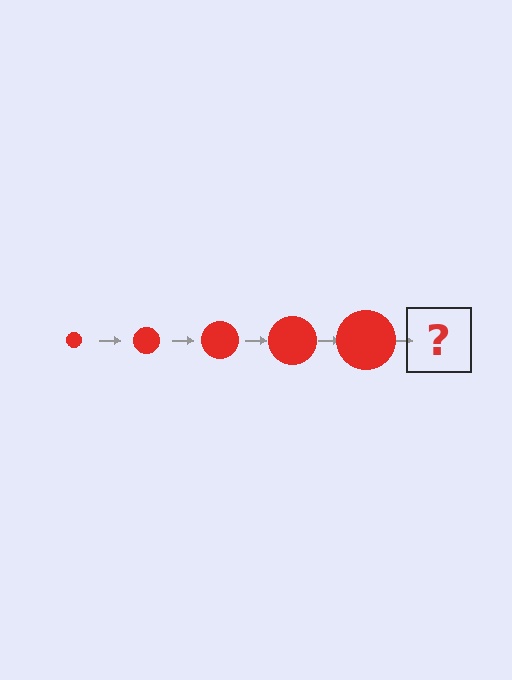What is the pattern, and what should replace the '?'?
The pattern is that the circle gets progressively larger each step. The '?' should be a red circle, larger than the previous one.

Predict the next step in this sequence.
The next step is a red circle, larger than the previous one.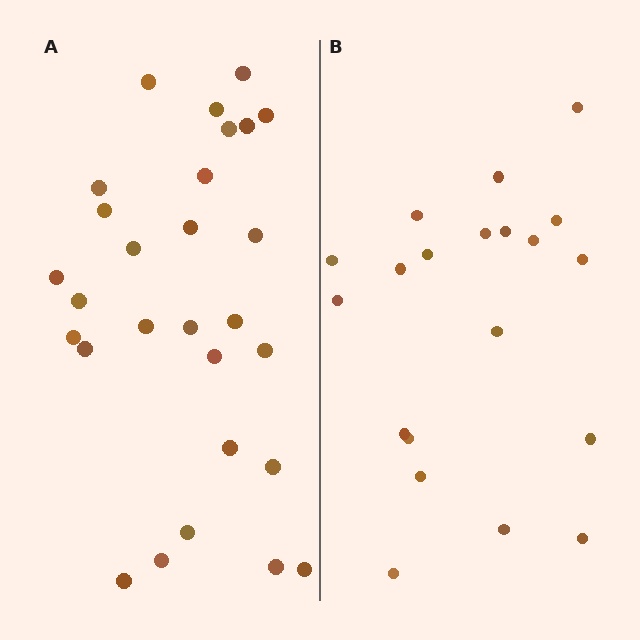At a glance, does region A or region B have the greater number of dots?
Region A (the left region) has more dots.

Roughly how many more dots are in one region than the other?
Region A has roughly 8 or so more dots than region B.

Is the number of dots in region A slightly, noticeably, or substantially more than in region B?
Region A has noticeably more, but not dramatically so. The ratio is roughly 1.4 to 1.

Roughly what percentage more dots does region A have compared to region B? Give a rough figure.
About 40% more.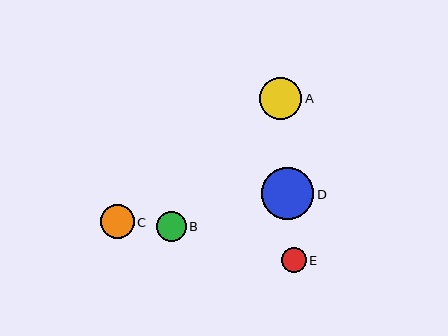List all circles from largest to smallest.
From largest to smallest: D, A, C, B, E.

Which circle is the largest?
Circle D is the largest with a size of approximately 52 pixels.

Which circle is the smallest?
Circle E is the smallest with a size of approximately 25 pixels.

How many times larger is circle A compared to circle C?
Circle A is approximately 1.3 times the size of circle C.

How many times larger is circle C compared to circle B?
Circle C is approximately 1.1 times the size of circle B.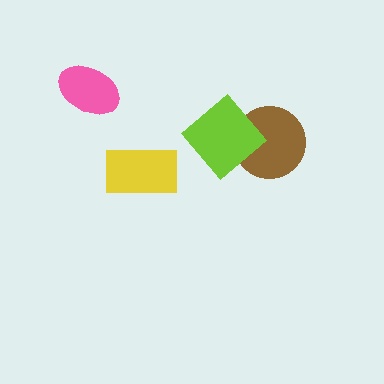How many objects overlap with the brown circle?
1 object overlaps with the brown circle.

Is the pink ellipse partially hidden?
No, no other shape covers it.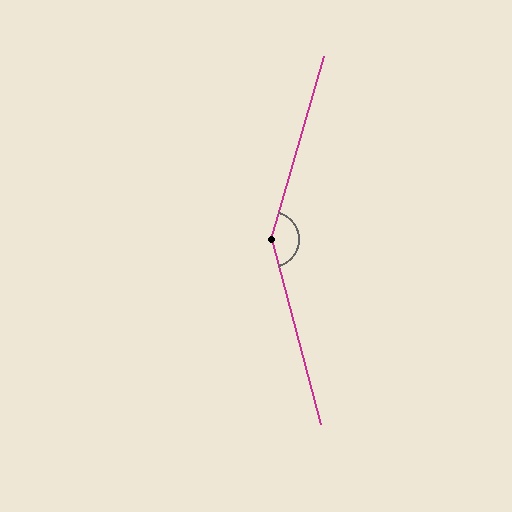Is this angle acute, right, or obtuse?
It is obtuse.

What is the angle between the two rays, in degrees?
Approximately 149 degrees.